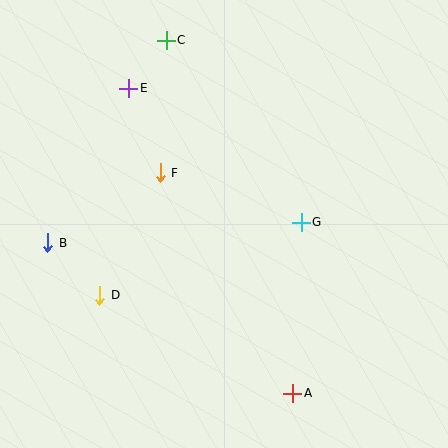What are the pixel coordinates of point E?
Point E is at (129, 88).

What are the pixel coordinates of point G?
Point G is at (301, 222).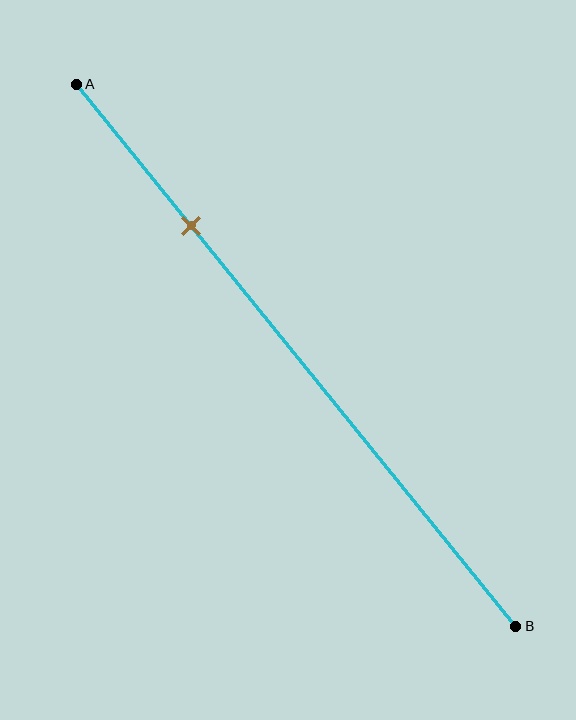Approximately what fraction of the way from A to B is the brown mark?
The brown mark is approximately 25% of the way from A to B.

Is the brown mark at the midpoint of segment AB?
No, the mark is at about 25% from A, not at the 50% midpoint.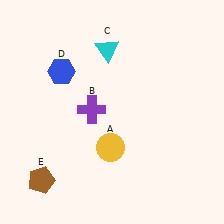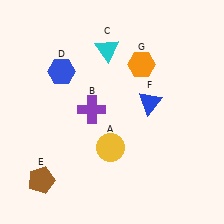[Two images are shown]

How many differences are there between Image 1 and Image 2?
There are 2 differences between the two images.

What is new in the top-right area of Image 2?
An orange hexagon (G) was added in the top-right area of Image 2.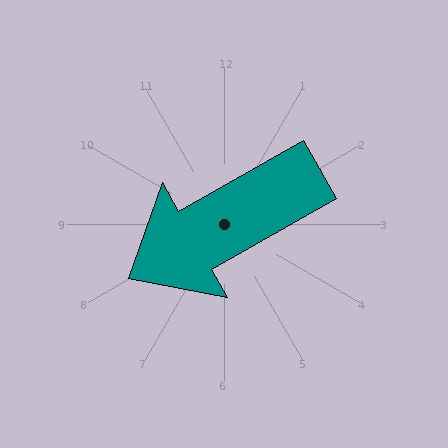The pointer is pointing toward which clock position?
Roughly 8 o'clock.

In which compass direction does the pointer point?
Southwest.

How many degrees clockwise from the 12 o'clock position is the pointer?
Approximately 240 degrees.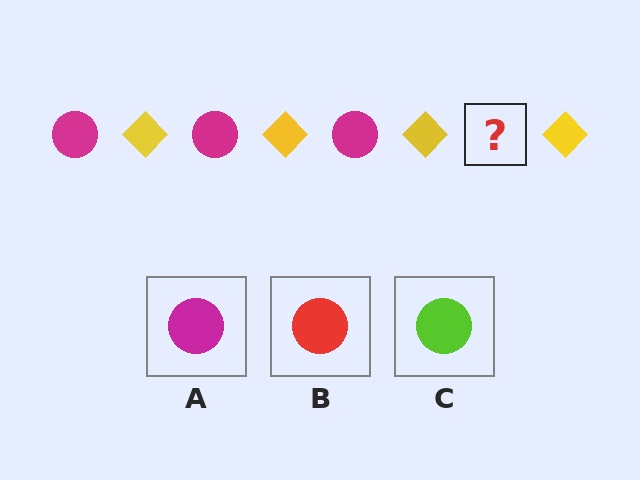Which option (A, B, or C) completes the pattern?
A.